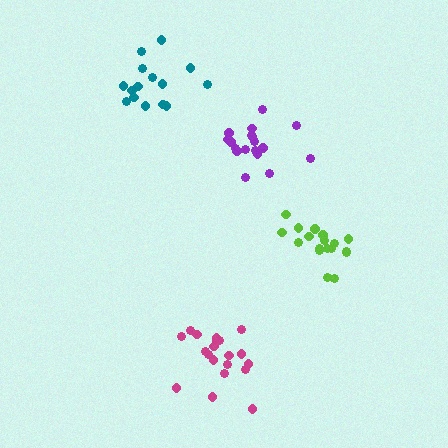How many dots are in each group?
Group 1: 15 dots, Group 2: 20 dots, Group 3: 18 dots, Group 4: 18 dots (71 total).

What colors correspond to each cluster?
The clusters are colored: teal, magenta, lime, purple.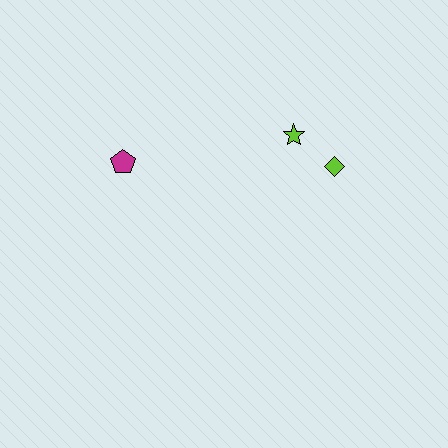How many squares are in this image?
There are no squares.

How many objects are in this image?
There are 3 objects.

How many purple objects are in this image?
There are no purple objects.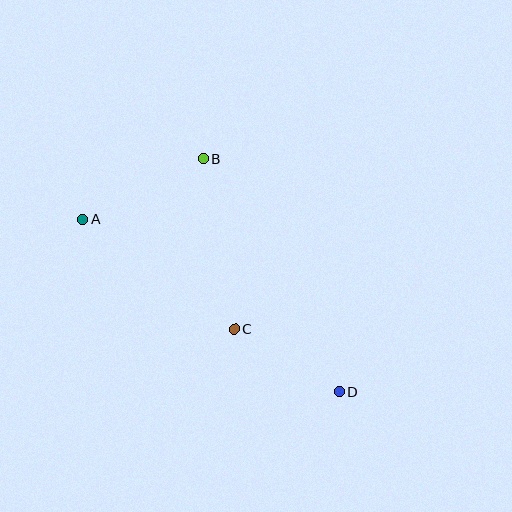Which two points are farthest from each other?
Points A and D are farthest from each other.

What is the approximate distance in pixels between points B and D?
The distance between B and D is approximately 270 pixels.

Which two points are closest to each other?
Points C and D are closest to each other.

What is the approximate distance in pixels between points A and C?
The distance between A and C is approximately 187 pixels.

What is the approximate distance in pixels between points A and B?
The distance between A and B is approximately 134 pixels.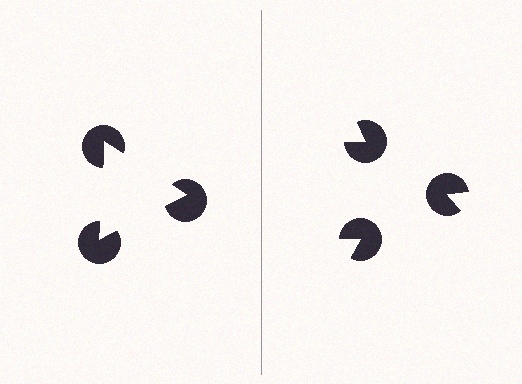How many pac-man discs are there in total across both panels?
6 — 3 on each side.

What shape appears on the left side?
An illusory triangle.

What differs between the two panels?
The pac-man discs are positioned identically on both sides; only the wedge orientations differ. On the left they align to a triangle; on the right they are misaligned.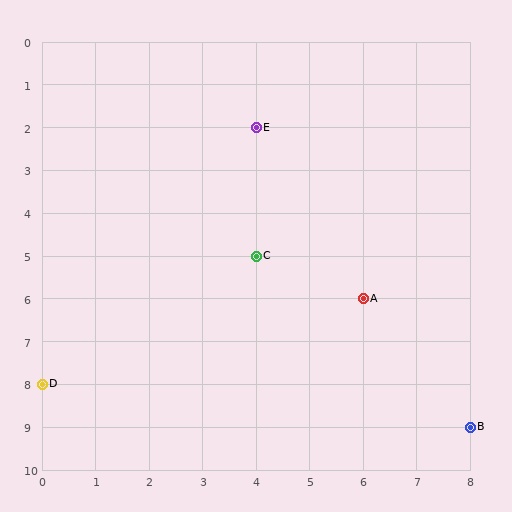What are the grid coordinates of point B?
Point B is at grid coordinates (8, 9).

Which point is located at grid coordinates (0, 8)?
Point D is at (0, 8).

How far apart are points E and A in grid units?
Points E and A are 2 columns and 4 rows apart (about 4.5 grid units diagonally).